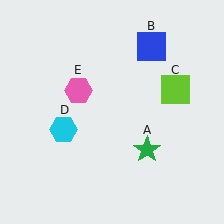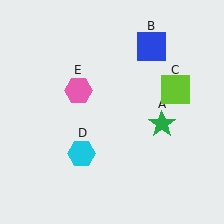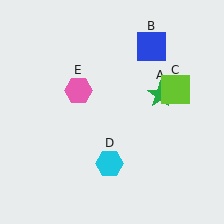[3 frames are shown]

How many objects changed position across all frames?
2 objects changed position: green star (object A), cyan hexagon (object D).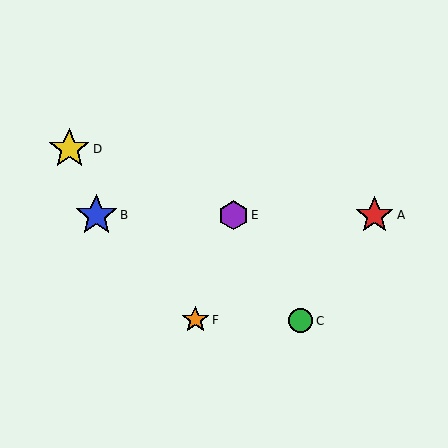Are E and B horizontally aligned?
Yes, both are at y≈215.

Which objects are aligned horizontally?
Objects A, B, E are aligned horizontally.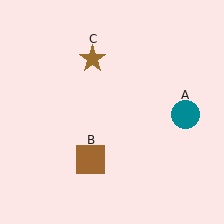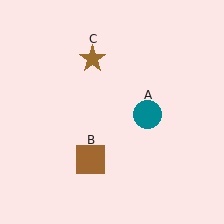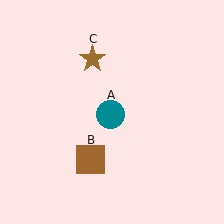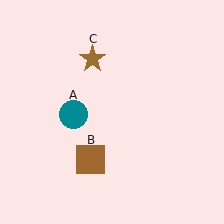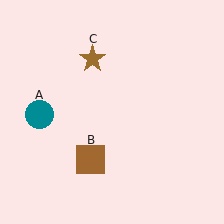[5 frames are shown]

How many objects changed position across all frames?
1 object changed position: teal circle (object A).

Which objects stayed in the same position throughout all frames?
Brown square (object B) and brown star (object C) remained stationary.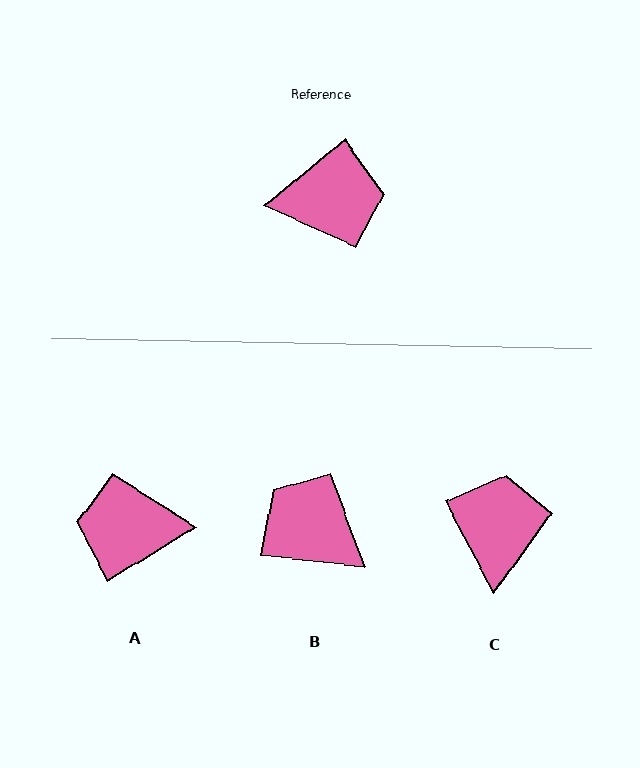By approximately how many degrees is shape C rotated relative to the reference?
Approximately 78 degrees counter-clockwise.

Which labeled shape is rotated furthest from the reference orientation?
A, about 172 degrees away.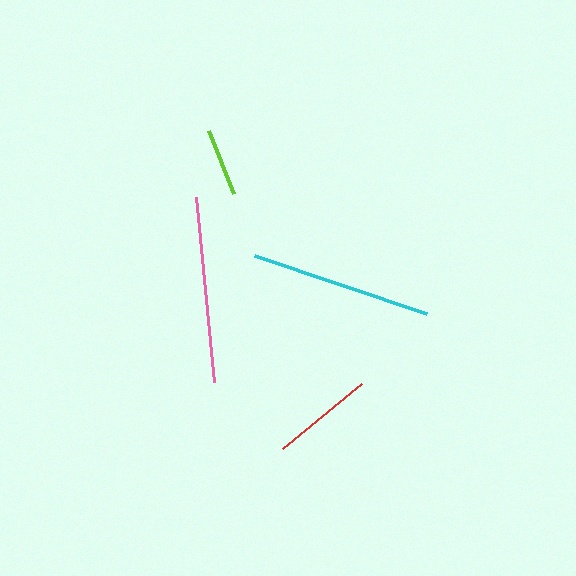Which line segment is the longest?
The pink line is the longest at approximately 185 pixels.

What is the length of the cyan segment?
The cyan segment is approximately 182 pixels long.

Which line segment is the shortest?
The lime line is the shortest at approximately 67 pixels.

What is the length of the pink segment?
The pink segment is approximately 185 pixels long.